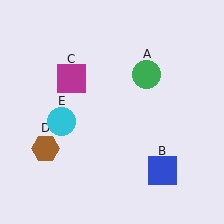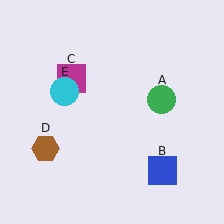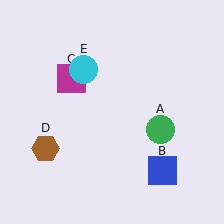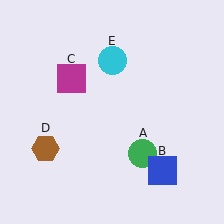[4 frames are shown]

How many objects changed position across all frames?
2 objects changed position: green circle (object A), cyan circle (object E).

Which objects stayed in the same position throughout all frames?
Blue square (object B) and magenta square (object C) and brown hexagon (object D) remained stationary.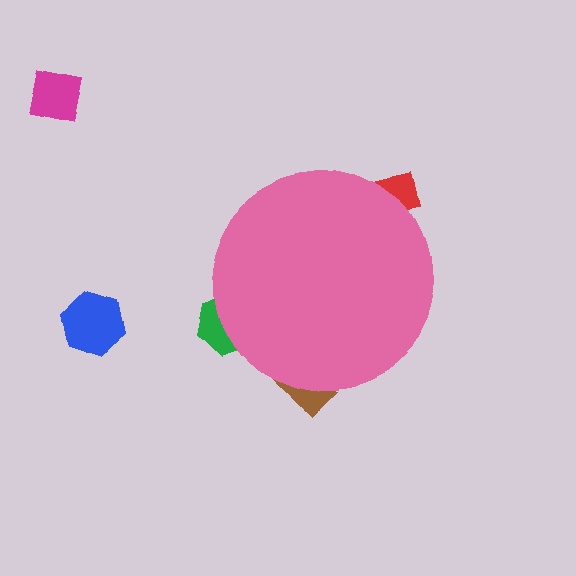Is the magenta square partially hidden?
No, the magenta square is fully visible.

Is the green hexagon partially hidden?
Yes, the green hexagon is partially hidden behind the pink circle.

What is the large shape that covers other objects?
A pink circle.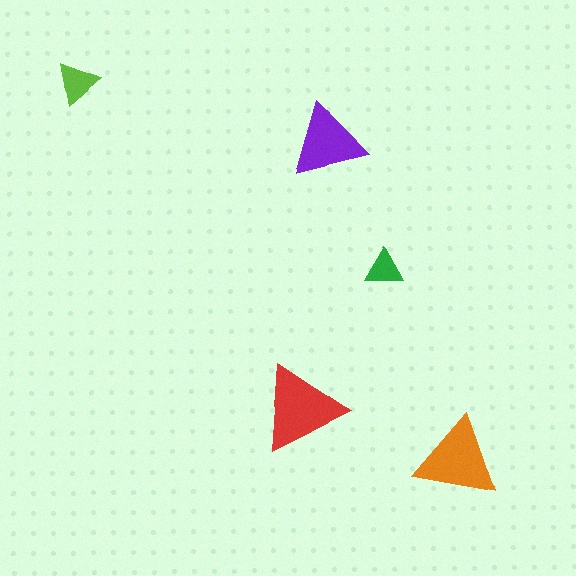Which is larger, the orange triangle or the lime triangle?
The orange one.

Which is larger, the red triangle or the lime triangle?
The red one.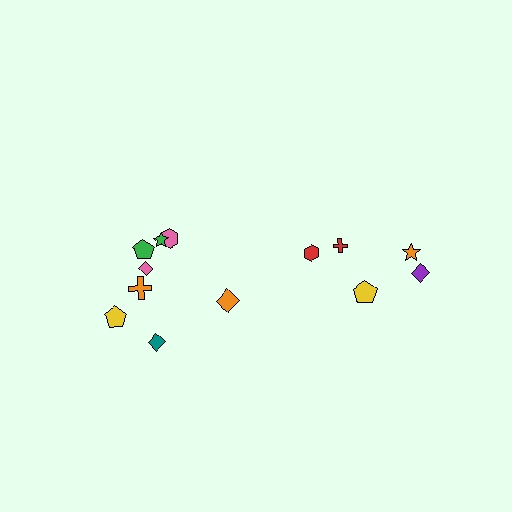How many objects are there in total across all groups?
There are 13 objects.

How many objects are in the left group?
There are 8 objects.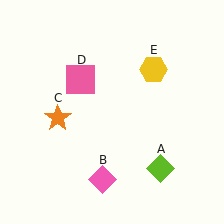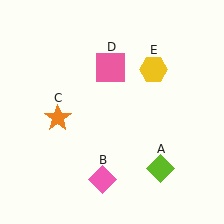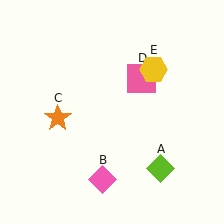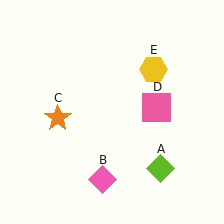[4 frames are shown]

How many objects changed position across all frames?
1 object changed position: pink square (object D).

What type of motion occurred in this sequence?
The pink square (object D) rotated clockwise around the center of the scene.